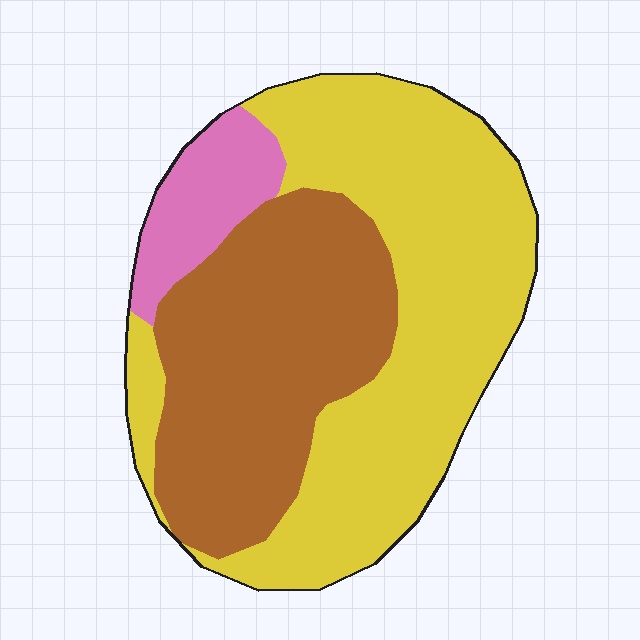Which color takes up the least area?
Pink, at roughly 10%.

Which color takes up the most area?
Yellow, at roughly 55%.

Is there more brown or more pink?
Brown.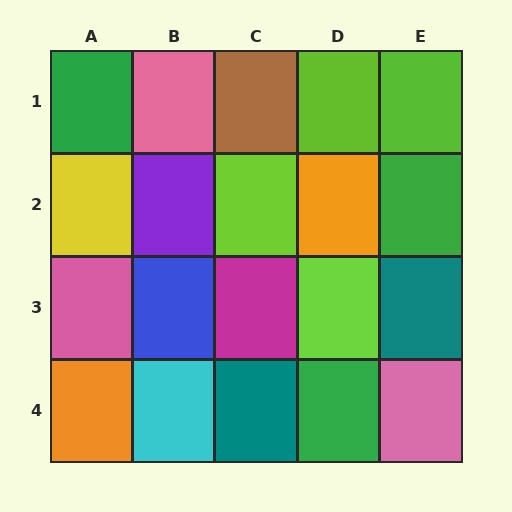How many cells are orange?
2 cells are orange.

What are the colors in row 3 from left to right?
Pink, blue, magenta, lime, teal.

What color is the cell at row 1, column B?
Pink.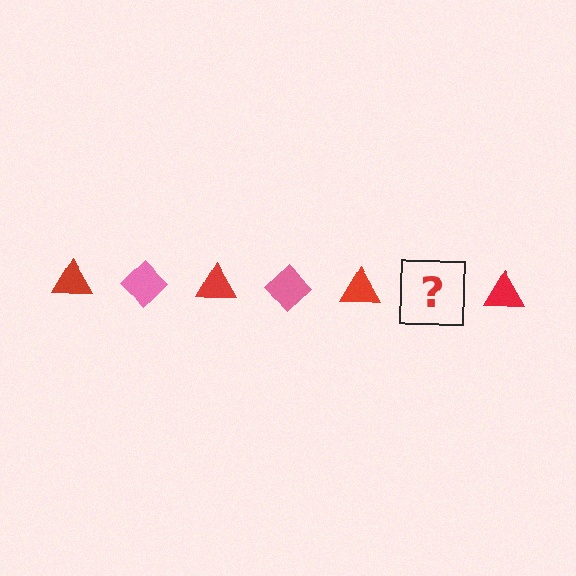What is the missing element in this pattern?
The missing element is a pink diamond.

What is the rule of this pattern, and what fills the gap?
The rule is that the pattern alternates between red triangle and pink diamond. The gap should be filled with a pink diamond.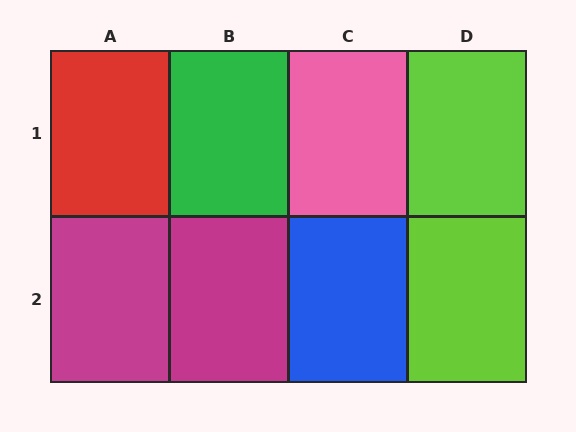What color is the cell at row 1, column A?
Red.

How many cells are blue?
1 cell is blue.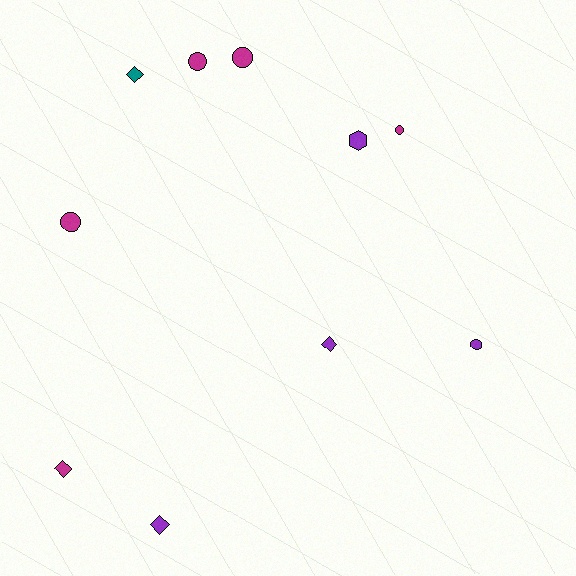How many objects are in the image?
There are 10 objects.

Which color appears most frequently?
Magenta, with 5 objects.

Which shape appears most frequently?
Circle, with 5 objects.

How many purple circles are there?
There is 1 purple circle.